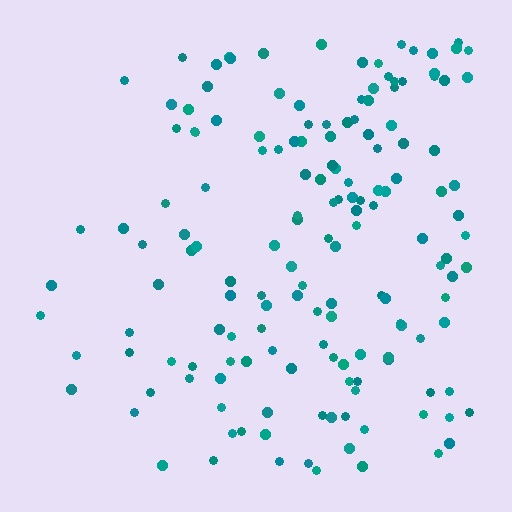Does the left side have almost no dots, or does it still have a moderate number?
Still a moderate number, just noticeably fewer than the right.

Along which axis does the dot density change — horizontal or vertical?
Horizontal.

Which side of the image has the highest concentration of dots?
The right.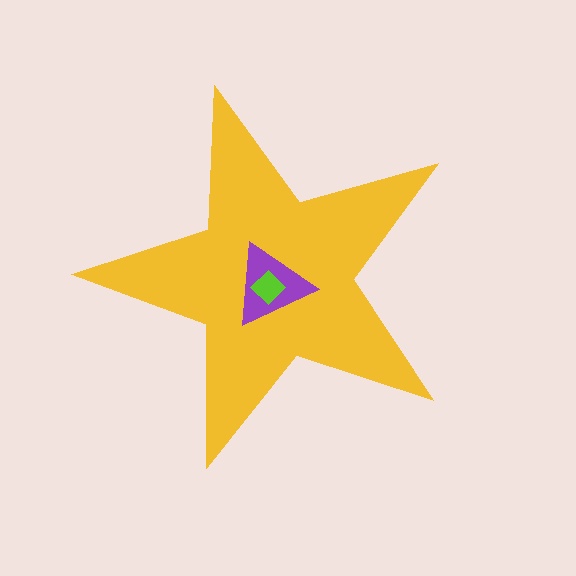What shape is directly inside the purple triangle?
The lime diamond.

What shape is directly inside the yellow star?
The purple triangle.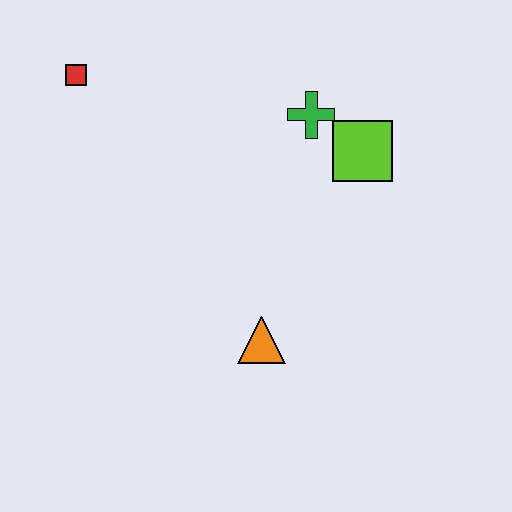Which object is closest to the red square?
The green cross is closest to the red square.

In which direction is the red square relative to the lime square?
The red square is to the left of the lime square.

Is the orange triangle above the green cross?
No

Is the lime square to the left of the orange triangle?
No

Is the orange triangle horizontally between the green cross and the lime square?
No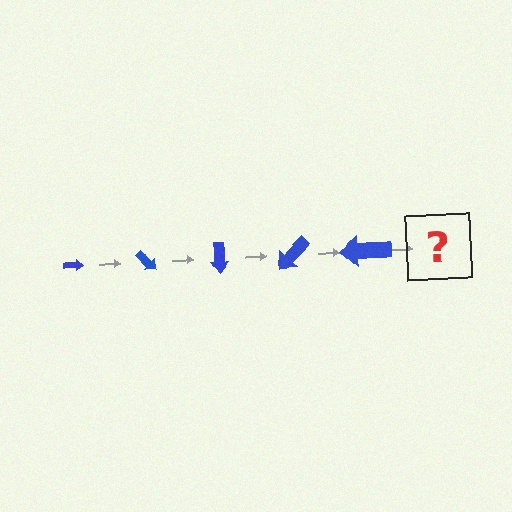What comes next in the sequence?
The next element should be an arrow, larger than the previous one and rotated 225 degrees from the start.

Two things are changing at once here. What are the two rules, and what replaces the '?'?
The two rules are that the arrow grows larger each step and it rotates 45 degrees each step. The '?' should be an arrow, larger than the previous one and rotated 225 degrees from the start.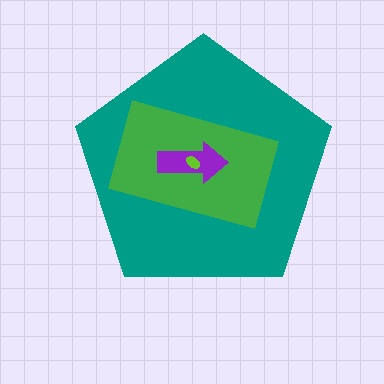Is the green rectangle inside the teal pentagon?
Yes.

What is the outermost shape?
The teal pentagon.